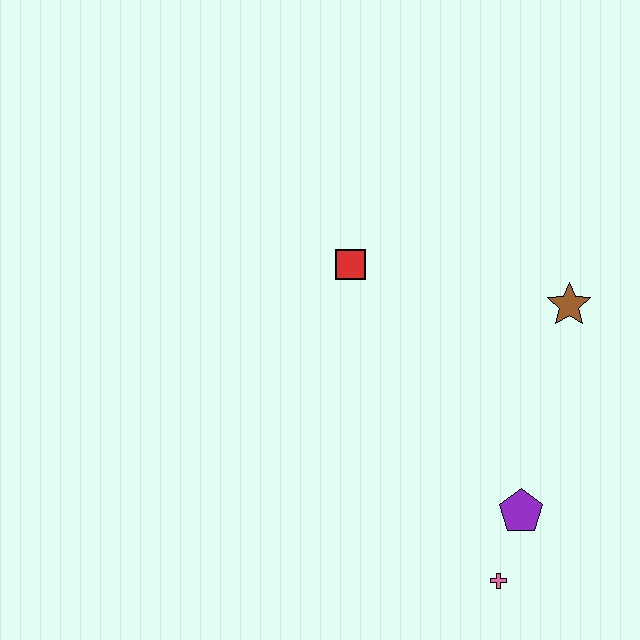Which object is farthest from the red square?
The pink cross is farthest from the red square.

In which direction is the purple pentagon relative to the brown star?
The purple pentagon is below the brown star.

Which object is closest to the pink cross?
The purple pentagon is closest to the pink cross.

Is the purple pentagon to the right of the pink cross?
Yes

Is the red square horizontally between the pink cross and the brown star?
No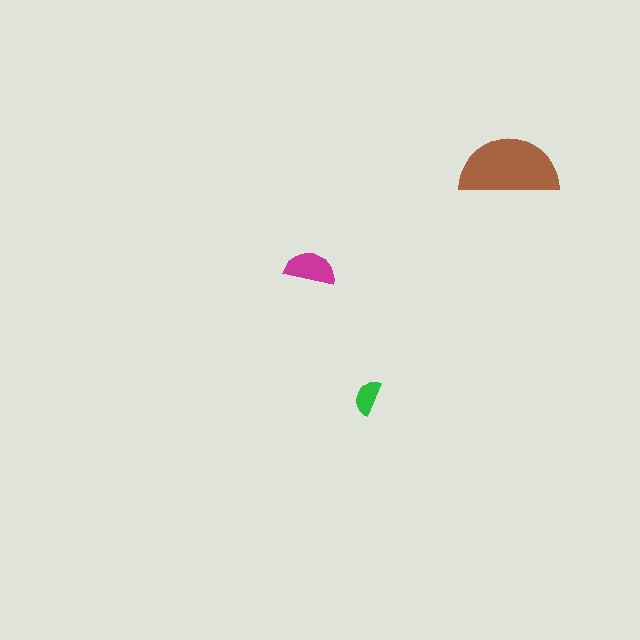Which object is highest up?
The brown semicircle is topmost.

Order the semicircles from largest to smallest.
the brown one, the magenta one, the green one.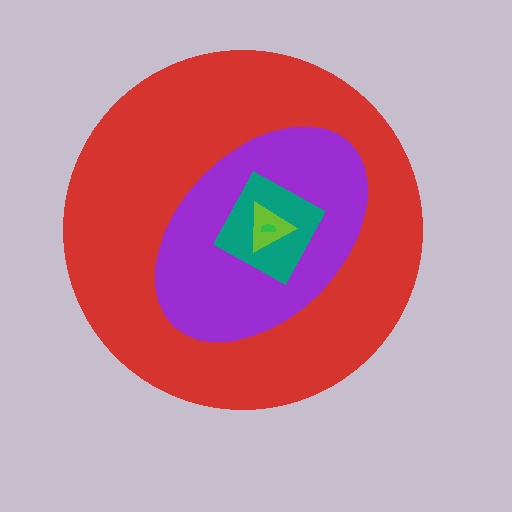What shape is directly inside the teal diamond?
The lime triangle.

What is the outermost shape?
The red circle.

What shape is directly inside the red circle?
The purple ellipse.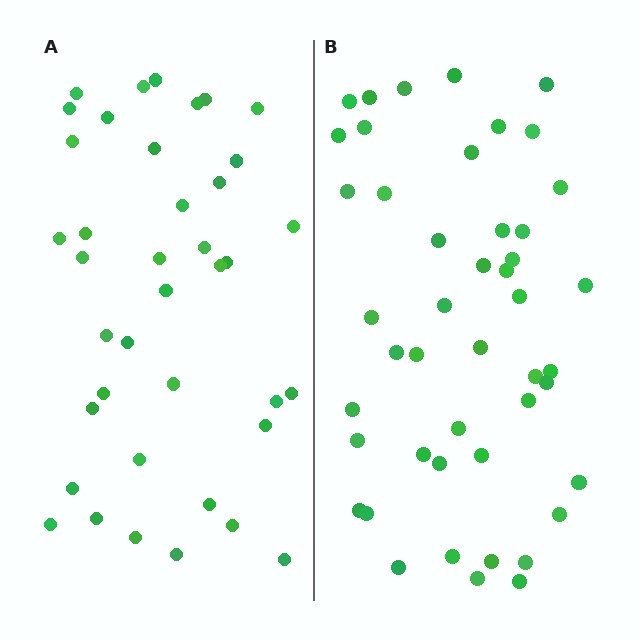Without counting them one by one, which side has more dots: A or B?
Region B (the right region) has more dots.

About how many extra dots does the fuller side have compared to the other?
Region B has roughly 8 or so more dots than region A.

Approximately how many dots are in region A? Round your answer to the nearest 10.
About 40 dots. (The exact count is 39, which rounds to 40.)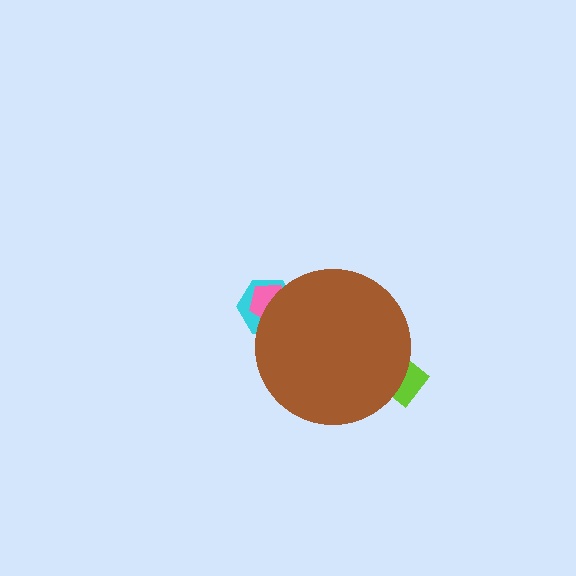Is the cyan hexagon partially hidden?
Yes, the cyan hexagon is partially hidden behind the brown circle.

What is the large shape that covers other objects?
A brown circle.